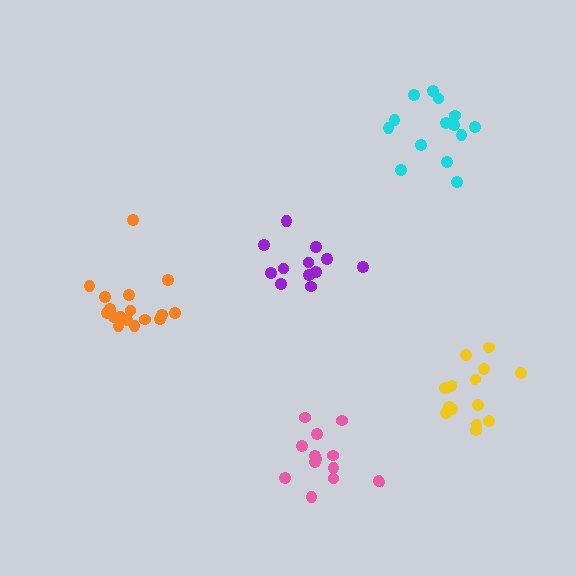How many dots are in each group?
Group 1: 14 dots, Group 2: 17 dots, Group 3: 13 dots, Group 4: 12 dots, Group 5: 14 dots (70 total).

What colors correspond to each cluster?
The clusters are colored: yellow, orange, pink, purple, cyan.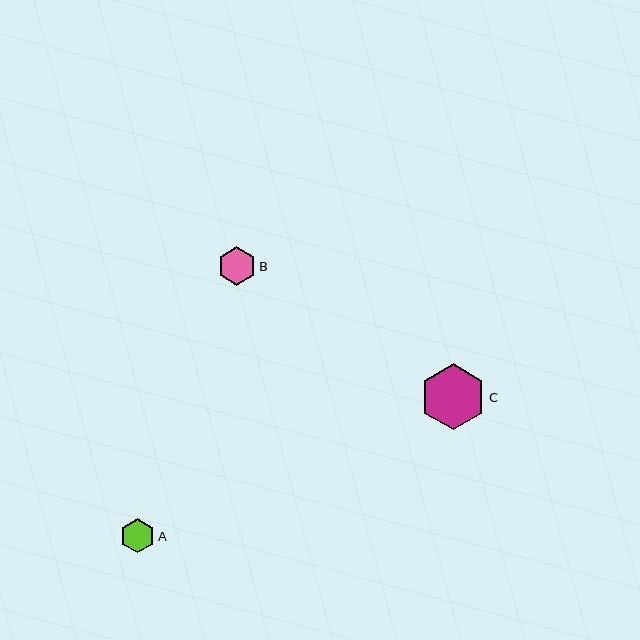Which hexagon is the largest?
Hexagon C is the largest with a size of approximately 66 pixels.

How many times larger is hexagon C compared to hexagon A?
Hexagon C is approximately 1.9 times the size of hexagon A.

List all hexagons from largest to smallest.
From largest to smallest: C, B, A.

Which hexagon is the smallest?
Hexagon A is the smallest with a size of approximately 34 pixels.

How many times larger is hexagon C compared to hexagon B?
Hexagon C is approximately 1.7 times the size of hexagon B.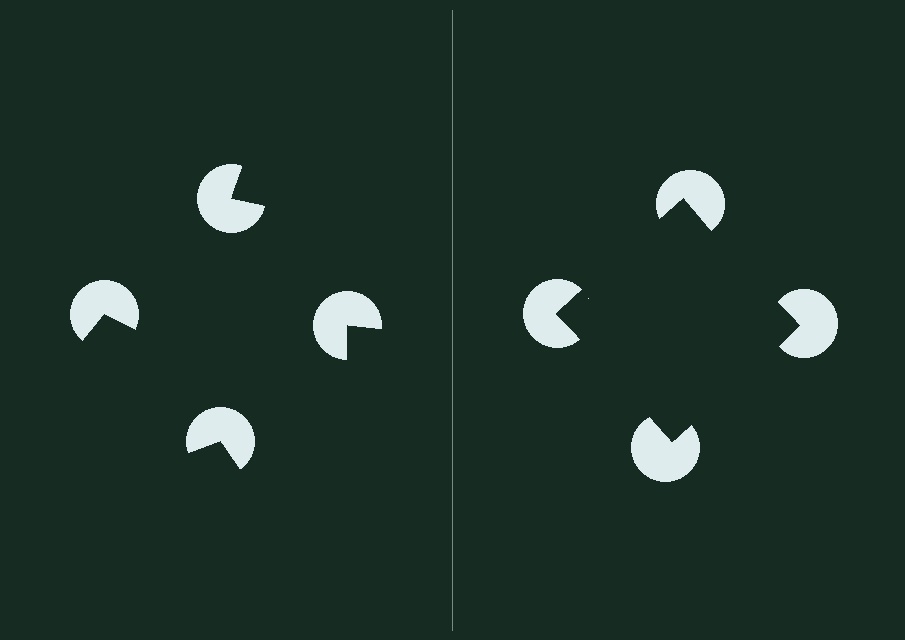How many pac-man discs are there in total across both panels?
8 — 4 on each side.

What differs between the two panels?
The pac-man discs are positioned identically on both sides; only the wedge orientations differ. On the right they align to a square; on the left they are misaligned.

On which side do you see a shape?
An illusory square appears on the right side. On the left side the wedge cuts are rotated, so no coherent shape forms.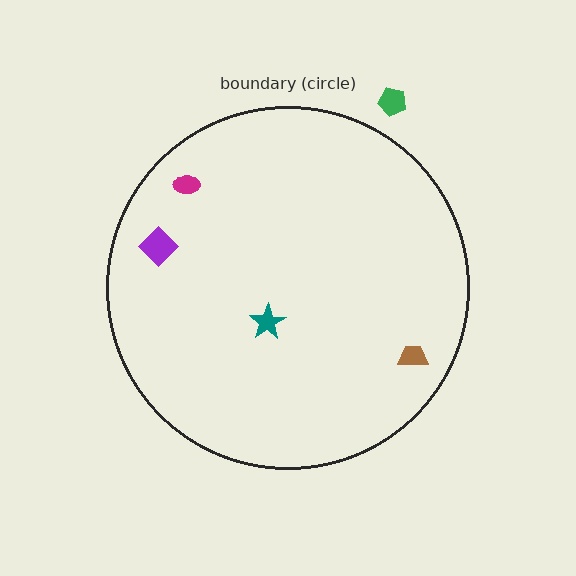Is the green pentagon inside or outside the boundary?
Outside.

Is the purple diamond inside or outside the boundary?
Inside.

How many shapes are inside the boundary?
4 inside, 1 outside.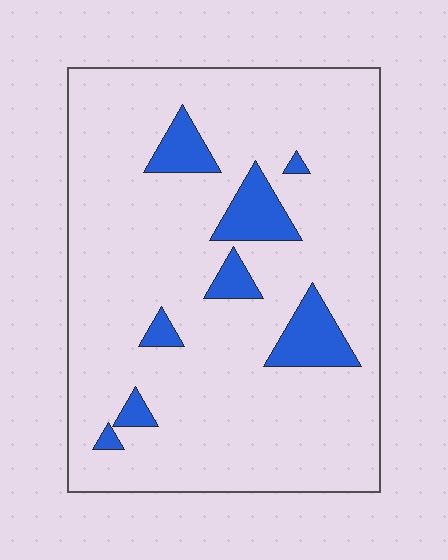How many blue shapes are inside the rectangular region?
8.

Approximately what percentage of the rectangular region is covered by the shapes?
Approximately 10%.